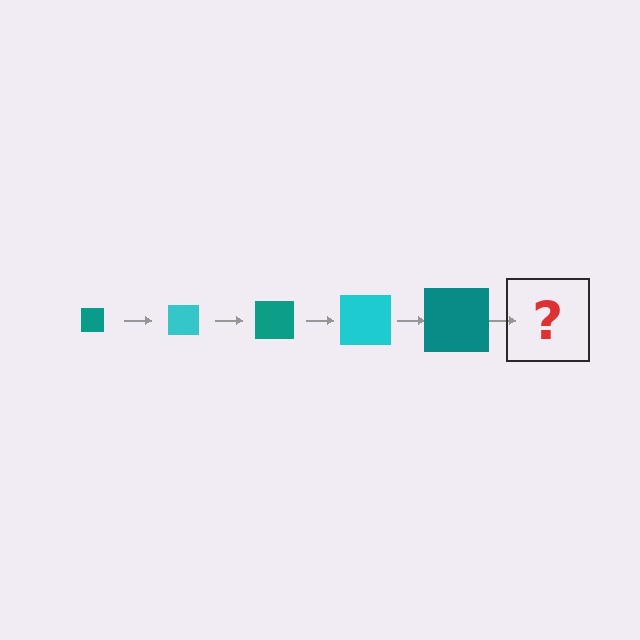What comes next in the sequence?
The next element should be a cyan square, larger than the previous one.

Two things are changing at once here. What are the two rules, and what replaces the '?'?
The two rules are that the square grows larger each step and the color cycles through teal and cyan. The '?' should be a cyan square, larger than the previous one.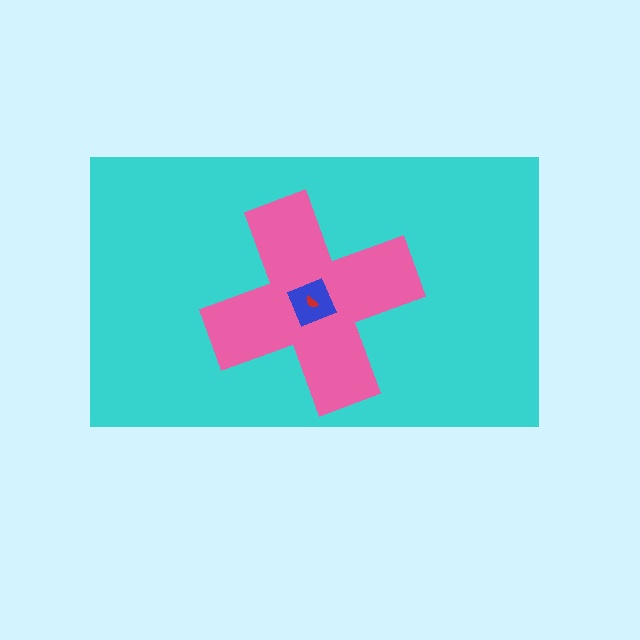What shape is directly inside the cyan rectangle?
The pink cross.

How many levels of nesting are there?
4.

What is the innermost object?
The red semicircle.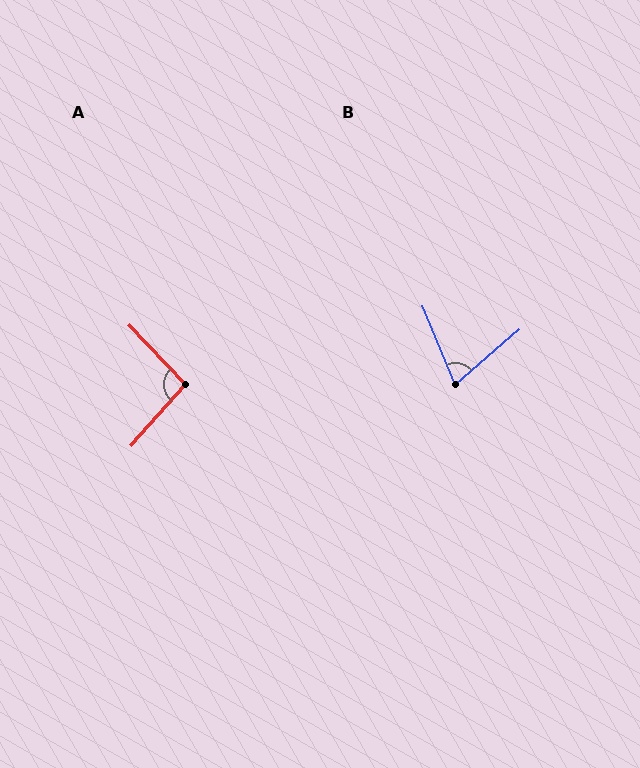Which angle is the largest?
A, at approximately 95 degrees.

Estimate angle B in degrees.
Approximately 71 degrees.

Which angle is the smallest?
B, at approximately 71 degrees.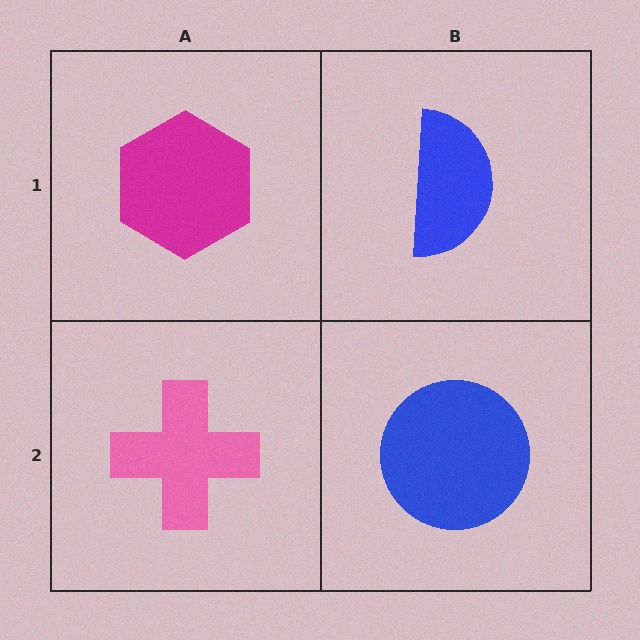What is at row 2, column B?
A blue circle.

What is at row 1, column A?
A magenta hexagon.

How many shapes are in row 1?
2 shapes.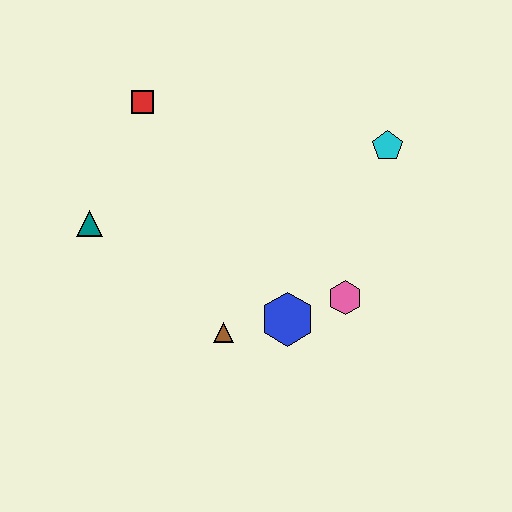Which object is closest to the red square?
The teal triangle is closest to the red square.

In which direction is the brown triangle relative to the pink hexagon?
The brown triangle is to the left of the pink hexagon.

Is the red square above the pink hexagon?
Yes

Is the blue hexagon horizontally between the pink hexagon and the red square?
Yes